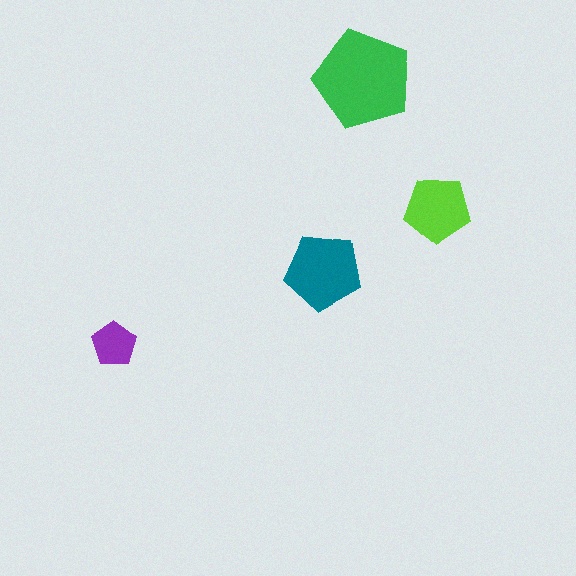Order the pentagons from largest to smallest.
the green one, the teal one, the lime one, the purple one.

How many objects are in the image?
There are 4 objects in the image.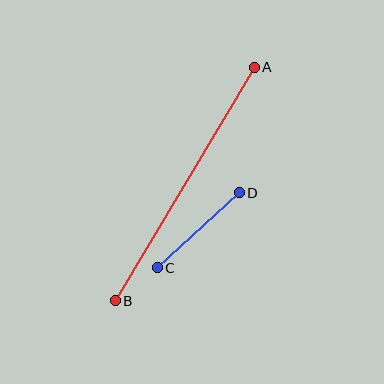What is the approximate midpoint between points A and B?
The midpoint is at approximately (185, 184) pixels.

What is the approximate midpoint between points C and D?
The midpoint is at approximately (198, 230) pixels.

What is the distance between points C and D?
The distance is approximately 111 pixels.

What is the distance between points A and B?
The distance is approximately 272 pixels.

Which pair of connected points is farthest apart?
Points A and B are farthest apart.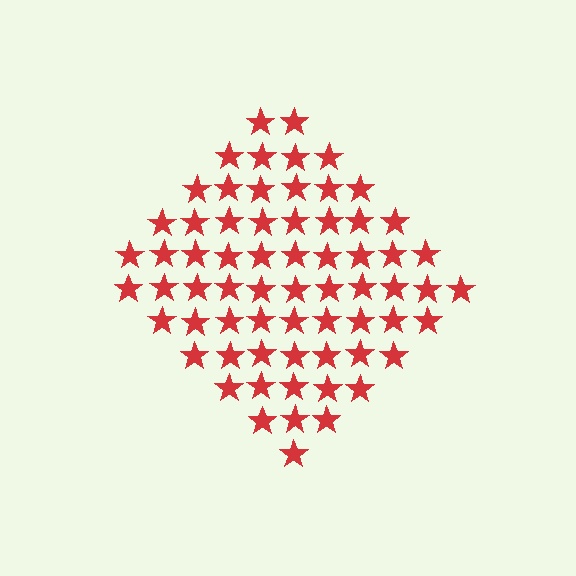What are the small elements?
The small elements are stars.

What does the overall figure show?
The overall figure shows a diamond.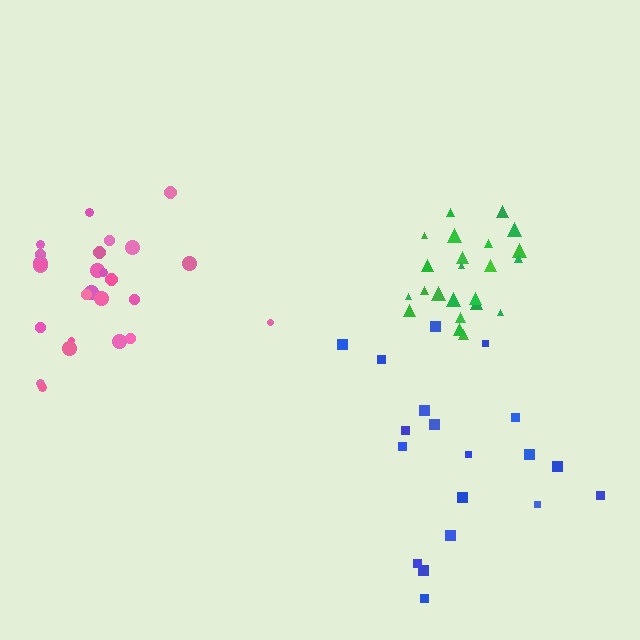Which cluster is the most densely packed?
Green.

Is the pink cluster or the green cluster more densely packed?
Green.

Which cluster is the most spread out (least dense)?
Pink.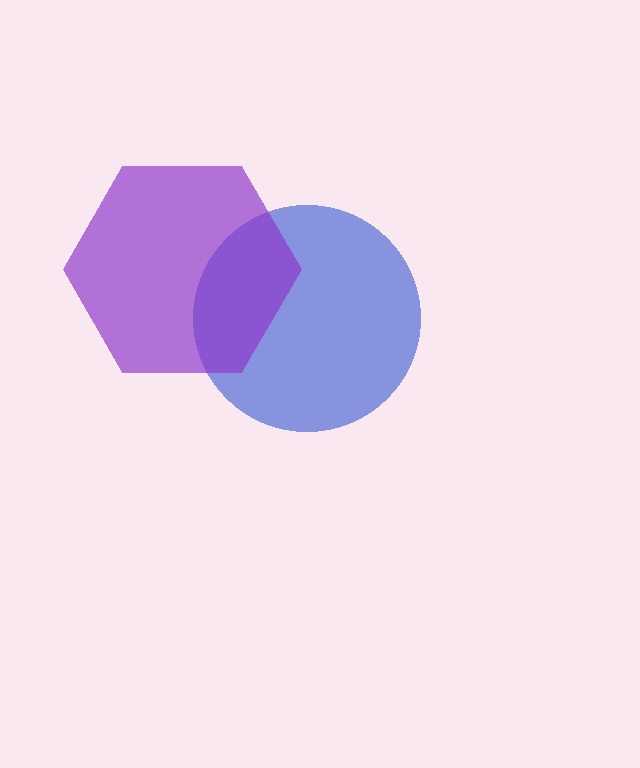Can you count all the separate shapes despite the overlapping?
Yes, there are 2 separate shapes.